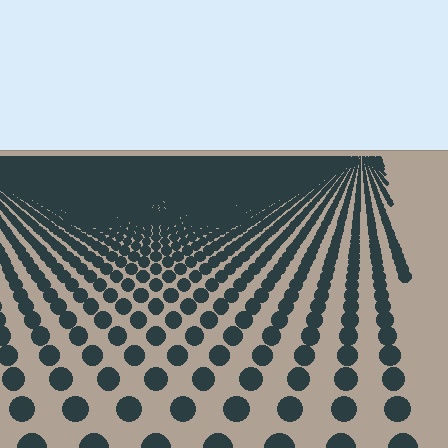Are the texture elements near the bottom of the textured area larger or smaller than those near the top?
Larger. Near the bottom, elements are closer to the viewer and appear at a bigger on-screen size.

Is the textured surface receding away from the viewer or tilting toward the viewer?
The surface is receding away from the viewer. Texture elements get smaller and denser toward the top.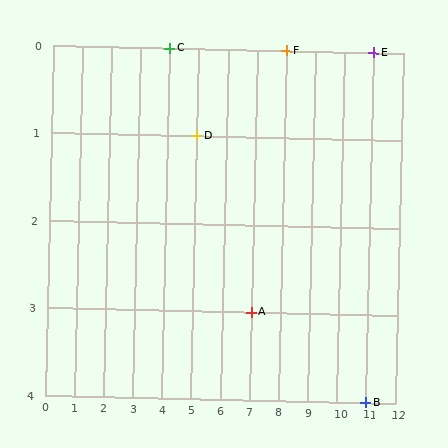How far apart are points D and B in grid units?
Points D and B are 6 columns and 3 rows apart (about 6.7 grid units diagonally).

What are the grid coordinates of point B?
Point B is at grid coordinates (11, 4).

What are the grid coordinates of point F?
Point F is at grid coordinates (8, 0).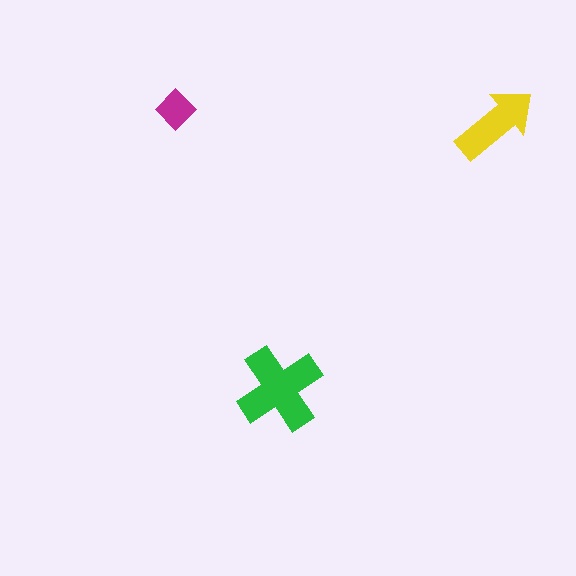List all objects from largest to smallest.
The green cross, the yellow arrow, the magenta diamond.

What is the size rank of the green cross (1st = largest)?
1st.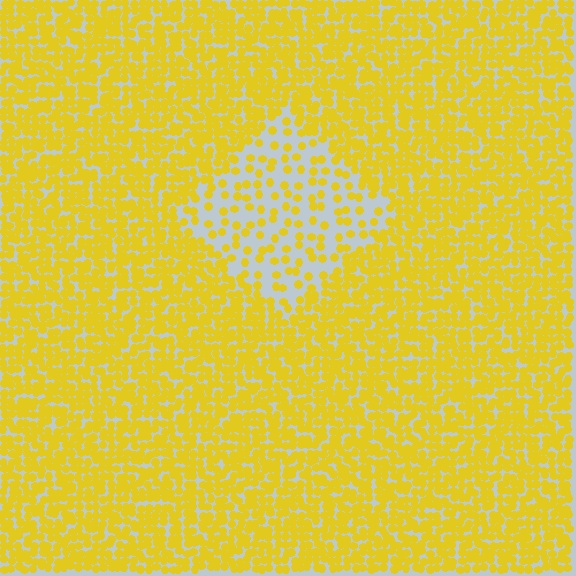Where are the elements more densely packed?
The elements are more densely packed outside the diamond boundary.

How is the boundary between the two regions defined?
The boundary is defined by a change in element density (approximately 2.8x ratio). All elements are the same color, size, and shape.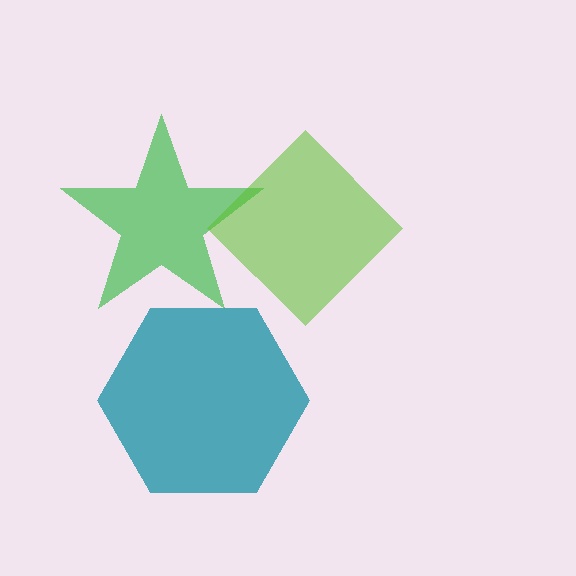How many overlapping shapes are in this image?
There are 3 overlapping shapes in the image.